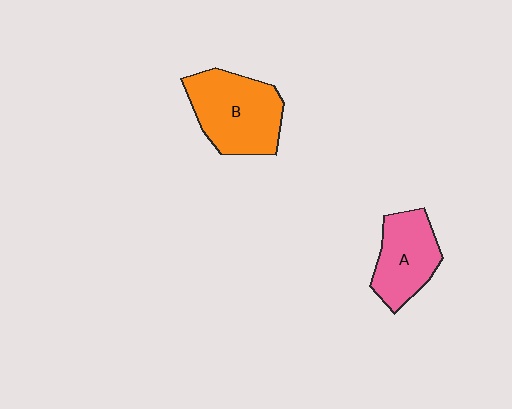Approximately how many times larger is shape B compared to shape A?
Approximately 1.3 times.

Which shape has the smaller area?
Shape A (pink).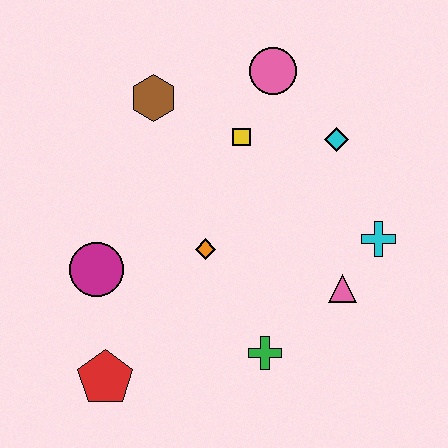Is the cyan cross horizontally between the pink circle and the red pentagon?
No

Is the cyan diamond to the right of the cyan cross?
No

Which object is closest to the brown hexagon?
The yellow square is closest to the brown hexagon.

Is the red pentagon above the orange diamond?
No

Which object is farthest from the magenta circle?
The cyan cross is farthest from the magenta circle.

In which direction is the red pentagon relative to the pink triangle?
The red pentagon is to the left of the pink triangle.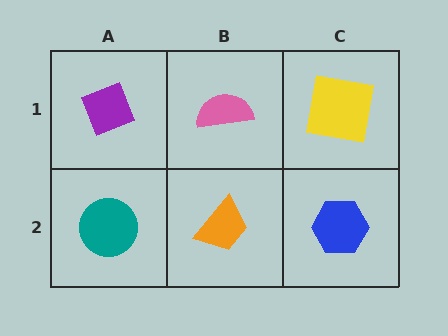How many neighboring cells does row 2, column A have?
2.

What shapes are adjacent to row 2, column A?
A purple diamond (row 1, column A), an orange trapezoid (row 2, column B).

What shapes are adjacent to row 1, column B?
An orange trapezoid (row 2, column B), a purple diamond (row 1, column A), a yellow square (row 1, column C).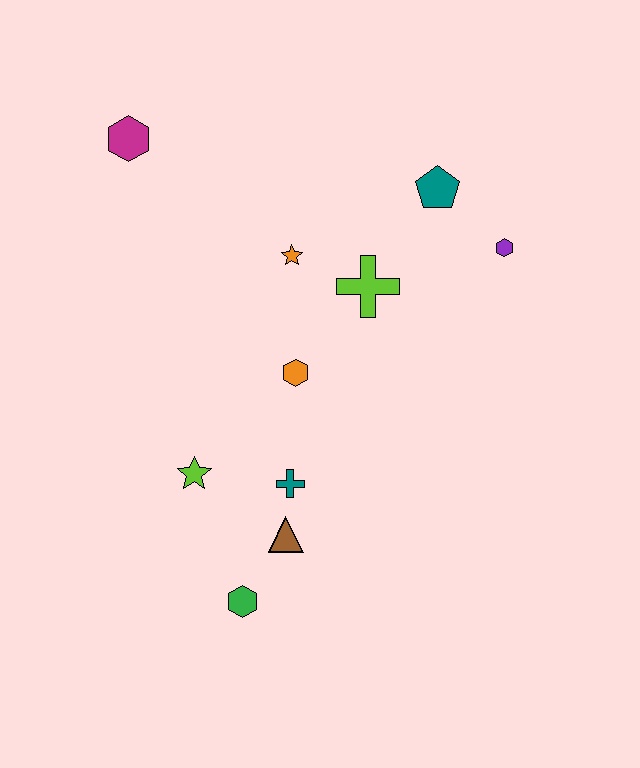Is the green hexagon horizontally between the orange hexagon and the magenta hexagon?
Yes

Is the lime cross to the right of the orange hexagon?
Yes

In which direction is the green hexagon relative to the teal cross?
The green hexagon is below the teal cross.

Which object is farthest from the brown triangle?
The magenta hexagon is farthest from the brown triangle.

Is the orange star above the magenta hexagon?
No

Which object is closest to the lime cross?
The orange star is closest to the lime cross.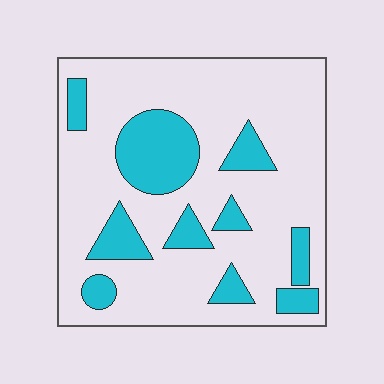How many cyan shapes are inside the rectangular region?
10.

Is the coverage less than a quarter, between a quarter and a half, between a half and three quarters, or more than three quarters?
Less than a quarter.